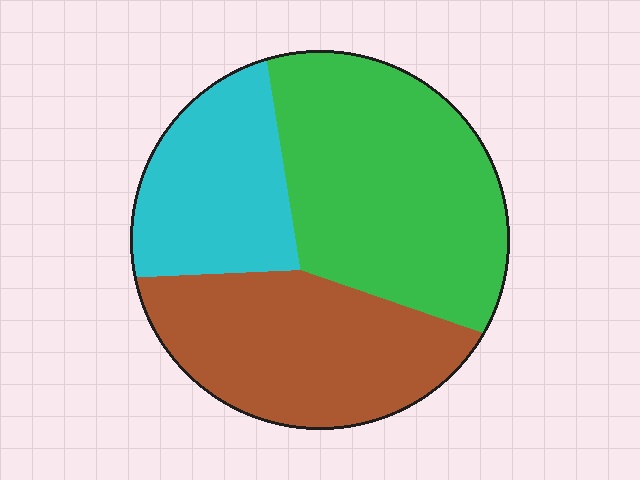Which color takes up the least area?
Cyan, at roughly 25%.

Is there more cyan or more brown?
Brown.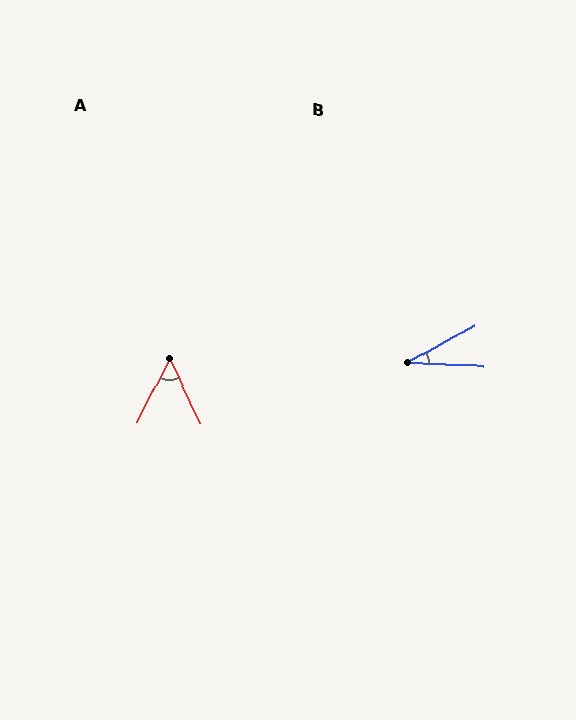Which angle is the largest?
A, at approximately 51 degrees.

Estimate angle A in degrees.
Approximately 51 degrees.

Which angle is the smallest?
B, at approximately 31 degrees.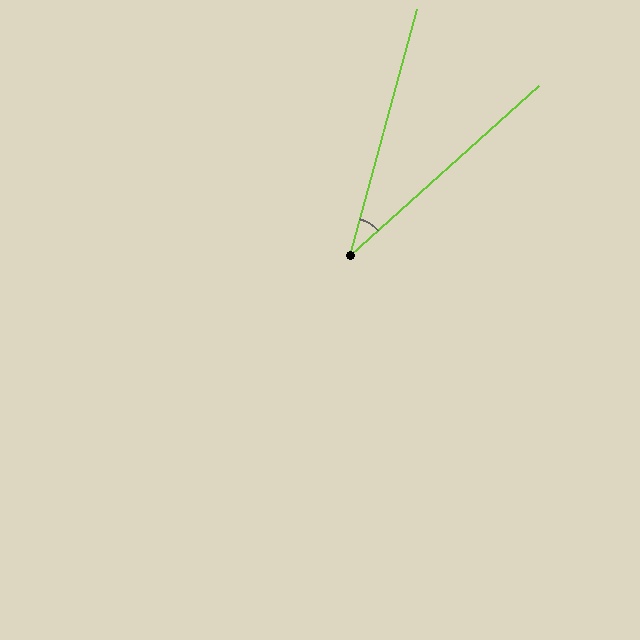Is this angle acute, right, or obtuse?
It is acute.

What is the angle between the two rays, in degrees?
Approximately 33 degrees.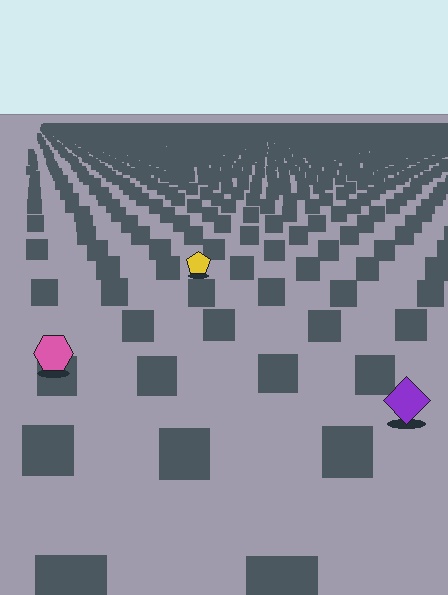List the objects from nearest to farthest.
From nearest to farthest: the purple diamond, the pink hexagon, the yellow pentagon.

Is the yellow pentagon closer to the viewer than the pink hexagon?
No. The pink hexagon is closer — you can tell from the texture gradient: the ground texture is coarser near it.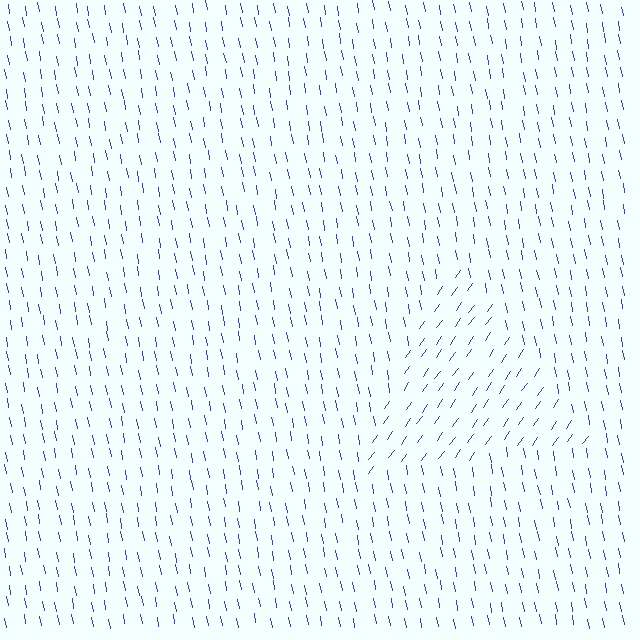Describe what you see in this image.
The image is filled with small blue line segments. A triangle region in the image has lines oriented differently from the surrounding lines, creating a visible texture boundary.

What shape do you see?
I see a triangle.